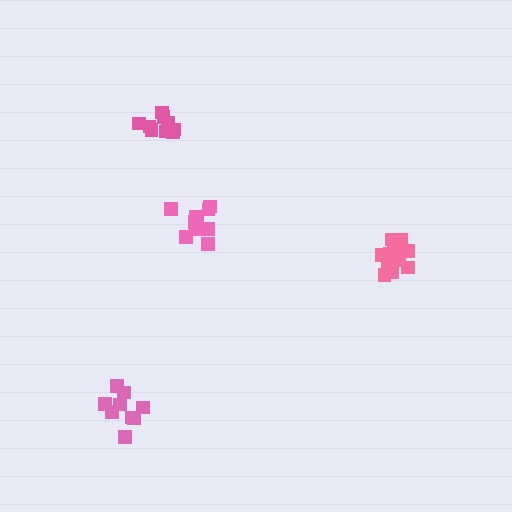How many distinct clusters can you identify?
There are 4 distinct clusters.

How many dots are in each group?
Group 1: 9 dots, Group 2: 9 dots, Group 3: 11 dots, Group 4: 13 dots (42 total).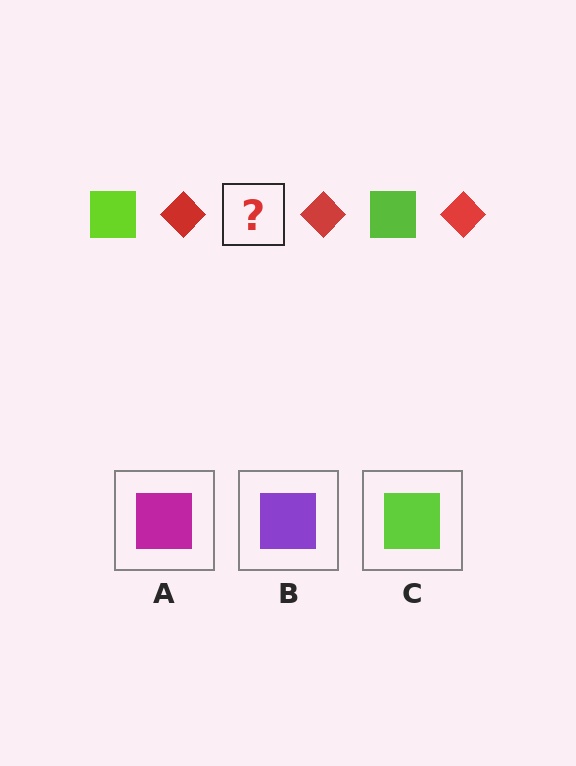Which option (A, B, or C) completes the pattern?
C.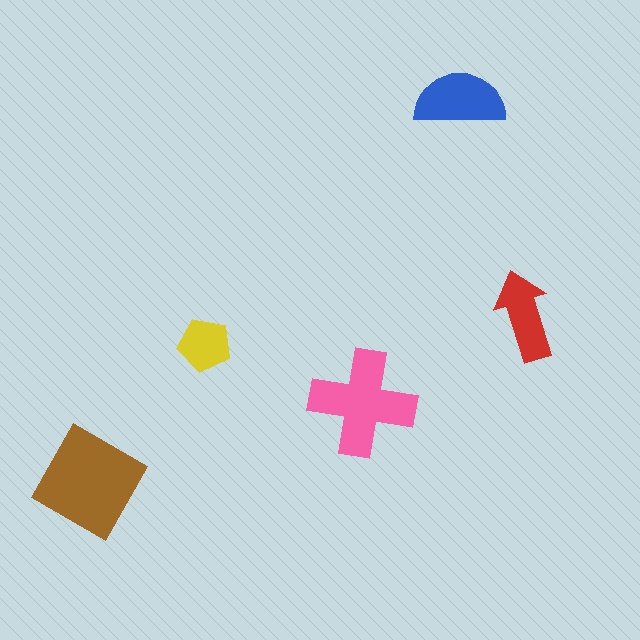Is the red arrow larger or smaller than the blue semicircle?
Smaller.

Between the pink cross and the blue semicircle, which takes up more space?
The pink cross.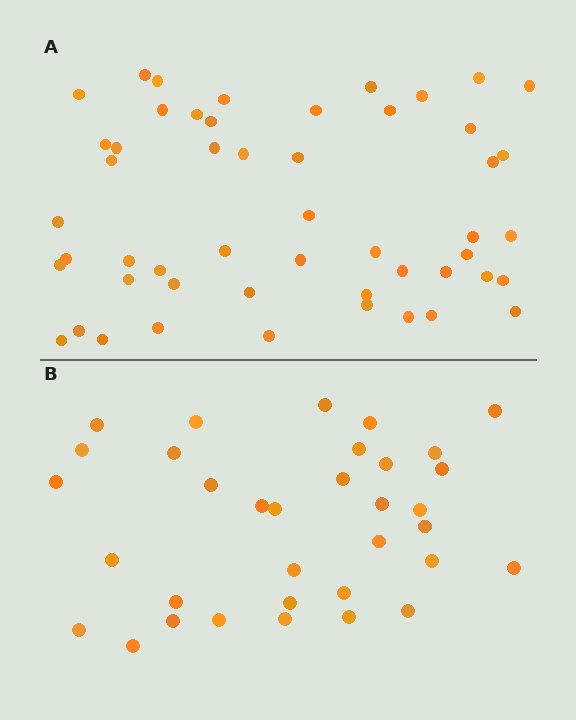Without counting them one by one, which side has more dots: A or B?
Region A (the top region) has more dots.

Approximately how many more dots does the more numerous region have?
Region A has approximately 15 more dots than region B.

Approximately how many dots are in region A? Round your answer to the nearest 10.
About 50 dots. (The exact count is 51, which rounds to 50.)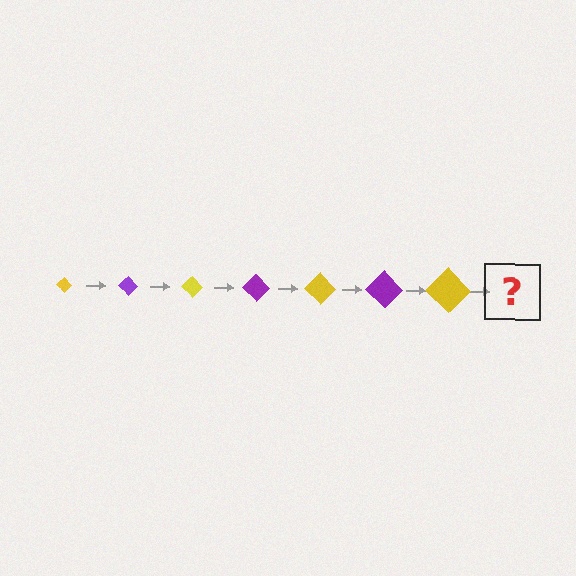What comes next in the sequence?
The next element should be a purple diamond, larger than the previous one.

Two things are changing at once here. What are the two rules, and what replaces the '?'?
The two rules are that the diamond grows larger each step and the color cycles through yellow and purple. The '?' should be a purple diamond, larger than the previous one.